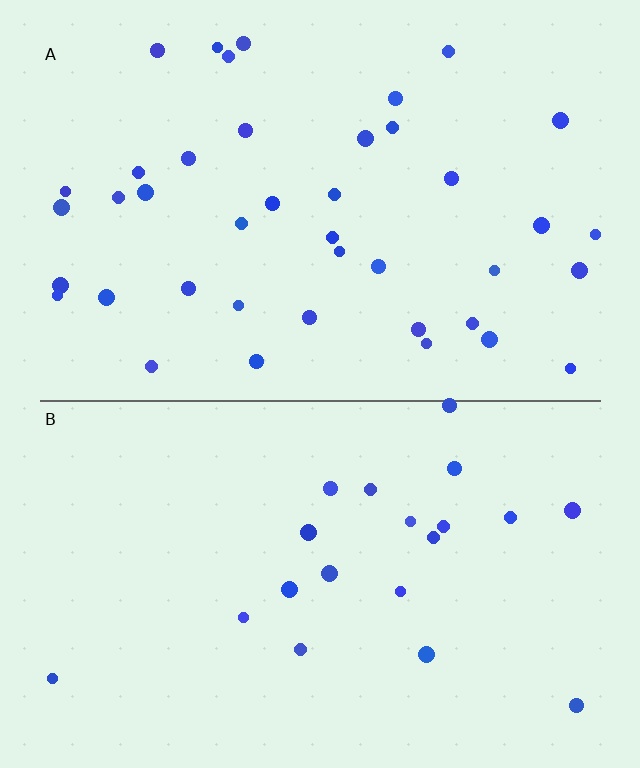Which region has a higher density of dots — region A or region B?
A (the top).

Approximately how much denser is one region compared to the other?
Approximately 2.0× — region A over region B.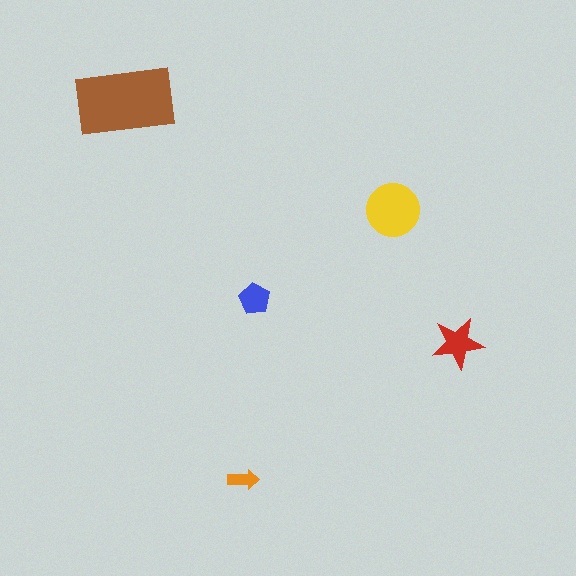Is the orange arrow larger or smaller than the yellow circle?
Smaller.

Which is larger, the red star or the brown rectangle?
The brown rectangle.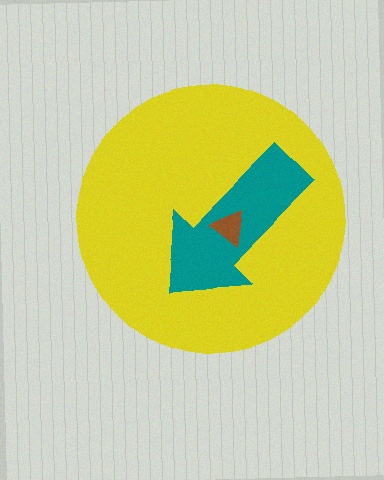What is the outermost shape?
The yellow circle.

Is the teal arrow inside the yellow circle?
Yes.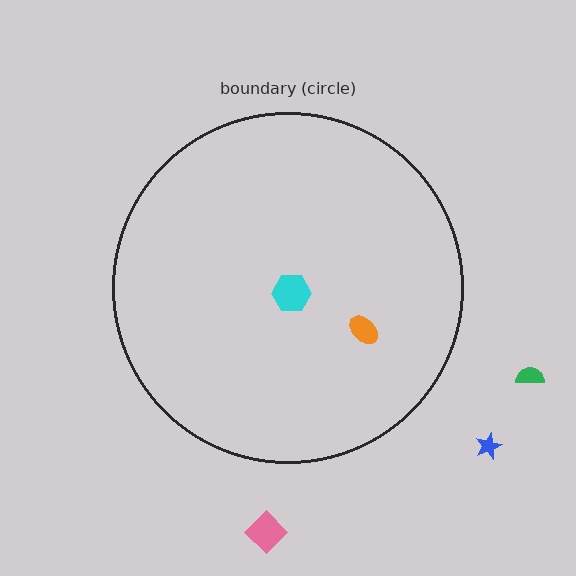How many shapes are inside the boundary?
2 inside, 3 outside.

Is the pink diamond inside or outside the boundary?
Outside.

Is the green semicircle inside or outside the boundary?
Outside.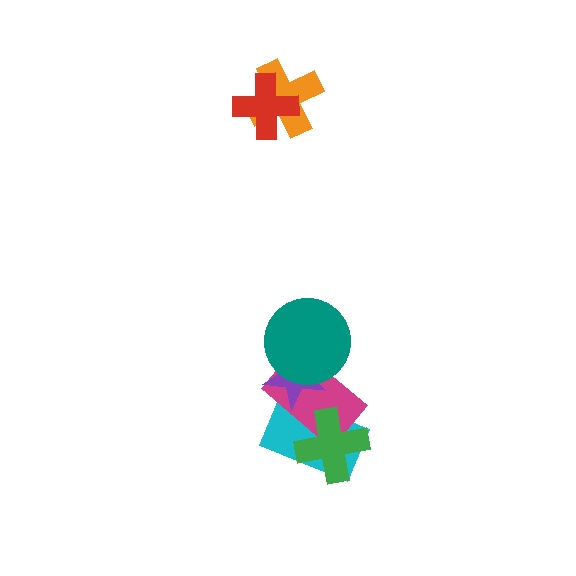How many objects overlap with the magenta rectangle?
4 objects overlap with the magenta rectangle.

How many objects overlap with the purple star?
3 objects overlap with the purple star.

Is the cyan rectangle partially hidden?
Yes, it is partially covered by another shape.